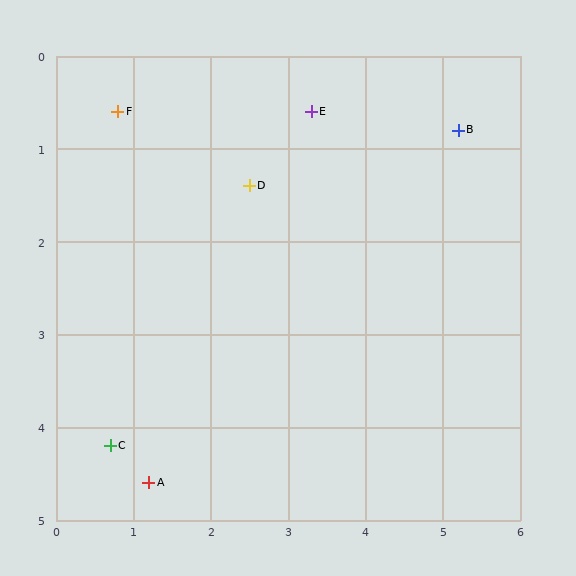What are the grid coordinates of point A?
Point A is at approximately (1.2, 4.6).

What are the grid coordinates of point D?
Point D is at approximately (2.5, 1.4).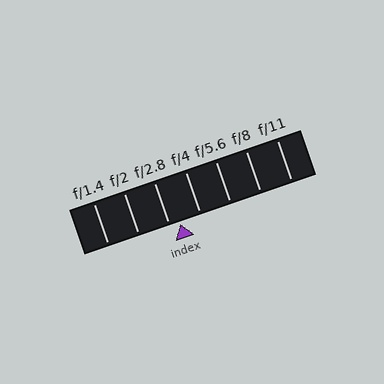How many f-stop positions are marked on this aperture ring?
There are 7 f-stop positions marked.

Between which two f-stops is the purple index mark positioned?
The index mark is between f/2.8 and f/4.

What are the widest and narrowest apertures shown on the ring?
The widest aperture shown is f/1.4 and the narrowest is f/11.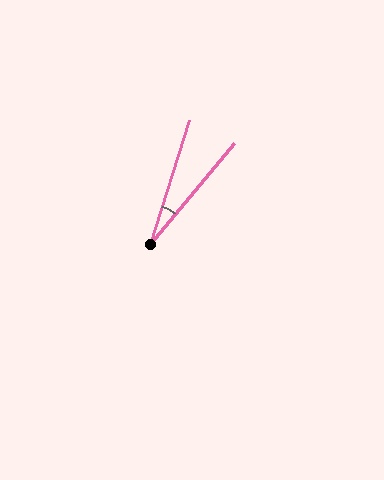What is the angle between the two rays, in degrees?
Approximately 22 degrees.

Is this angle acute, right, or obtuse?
It is acute.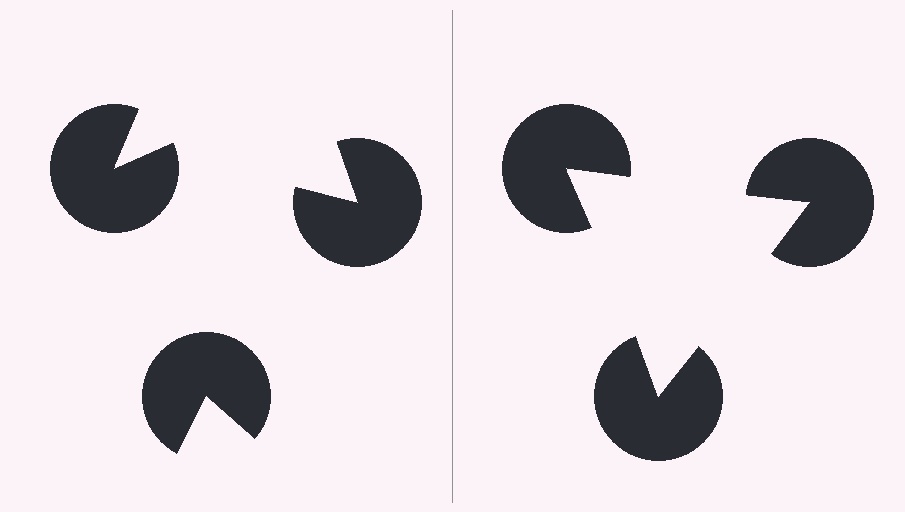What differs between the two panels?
The pac-man discs are positioned identically on both sides; only the wedge orientations differ. On the right they align to a triangle; on the left they are misaligned.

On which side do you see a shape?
An illusory triangle appears on the right side. On the left side the wedge cuts are rotated, so no coherent shape forms.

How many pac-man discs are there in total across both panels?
6 — 3 on each side.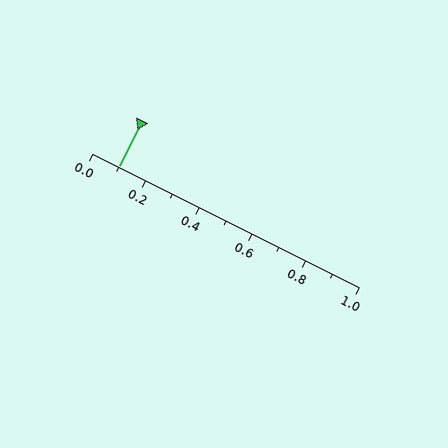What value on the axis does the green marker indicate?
The marker indicates approximately 0.1.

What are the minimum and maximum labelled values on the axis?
The axis runs from 0.0 to 1.0.